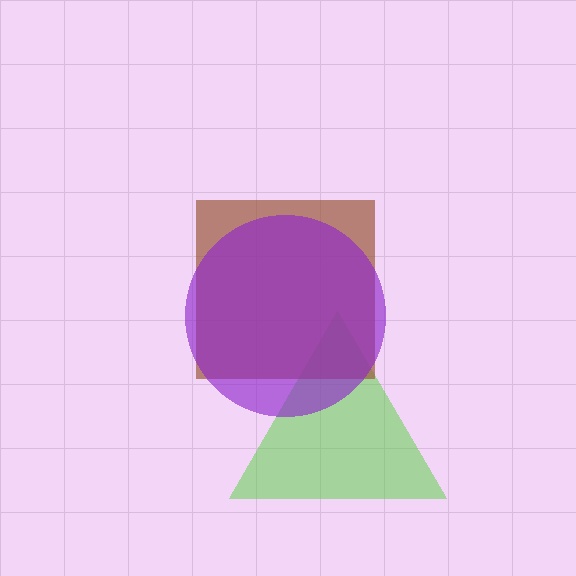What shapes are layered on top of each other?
The layered shapes are: a lime triangle, a brown square, a purple circle.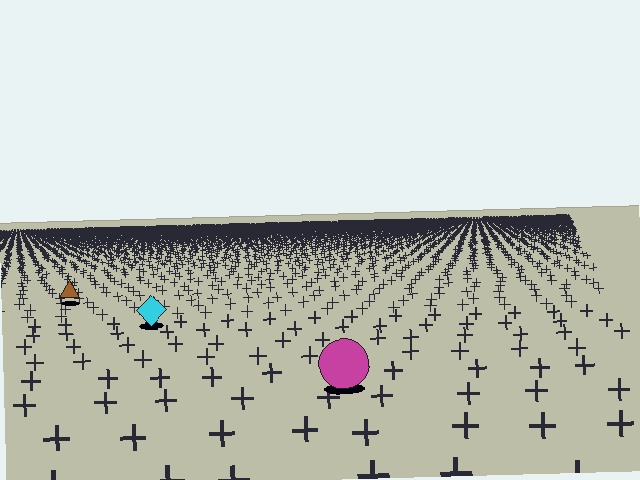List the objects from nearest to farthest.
From nearest to farthest: the magenta circle, the cyan diamond, the brown triangle.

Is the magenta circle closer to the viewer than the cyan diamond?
Yes. The magenta circle is closer — you can tell from the texture gradient: the ground texture is coarser near it.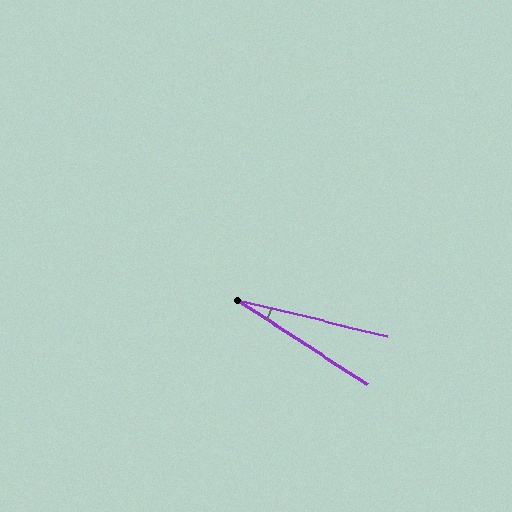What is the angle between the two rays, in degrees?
Approximately 19 degrees.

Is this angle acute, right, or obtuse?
It is acute.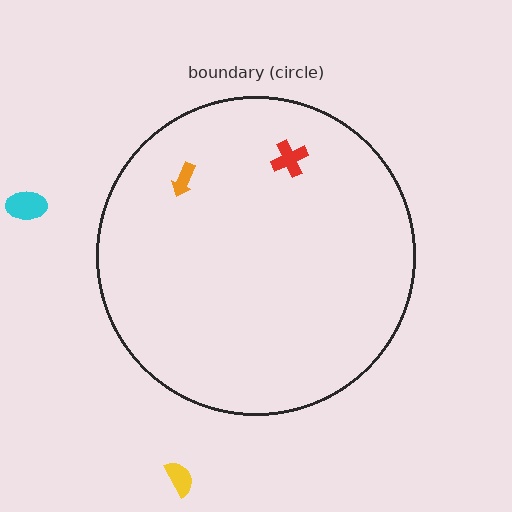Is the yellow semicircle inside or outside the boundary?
Outside.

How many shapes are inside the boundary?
2 inside, 2 outside.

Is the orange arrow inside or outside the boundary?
Inside.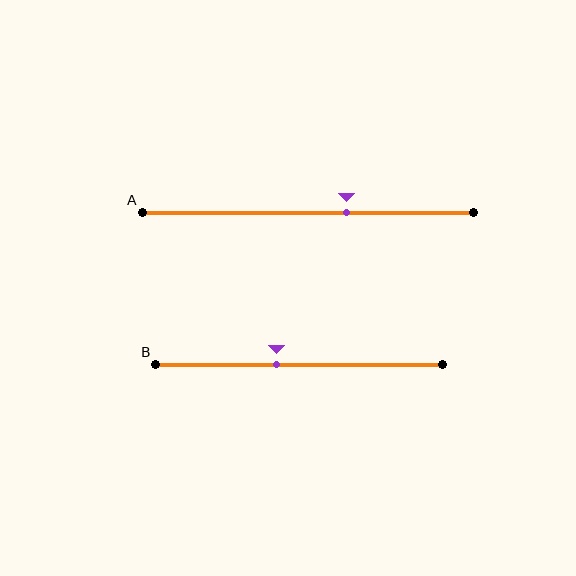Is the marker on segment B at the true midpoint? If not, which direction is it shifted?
No, the marker on segment B is shifted to the left by about 8% of the segment length.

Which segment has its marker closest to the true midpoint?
Segment B has its marker closest to the true midpoint.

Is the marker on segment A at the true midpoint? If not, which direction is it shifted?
No, the marker on segment A is shifted to the right by about 12% of the segment length.